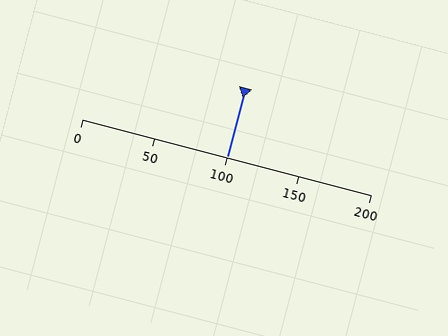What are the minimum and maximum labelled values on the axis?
The axis runs from 0 to 200.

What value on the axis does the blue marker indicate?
The marker indicates approximately 100.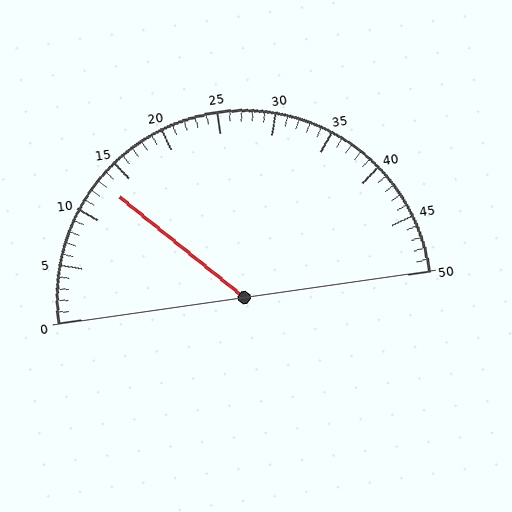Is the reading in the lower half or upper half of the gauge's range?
The reading is in the lower half of the range (0 to 50).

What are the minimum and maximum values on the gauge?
The gauge ranges from 0 to 50.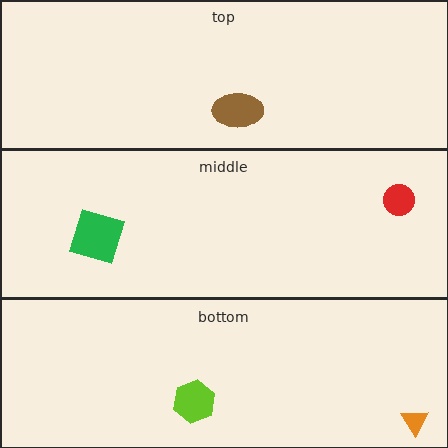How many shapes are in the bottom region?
2.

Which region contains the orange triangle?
The bottom region.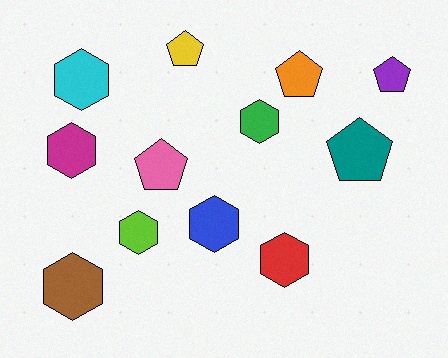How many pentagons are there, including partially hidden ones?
There are 5 pentagons.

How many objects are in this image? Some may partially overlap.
There are 12 objects.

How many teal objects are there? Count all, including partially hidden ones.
There is 1 teal object.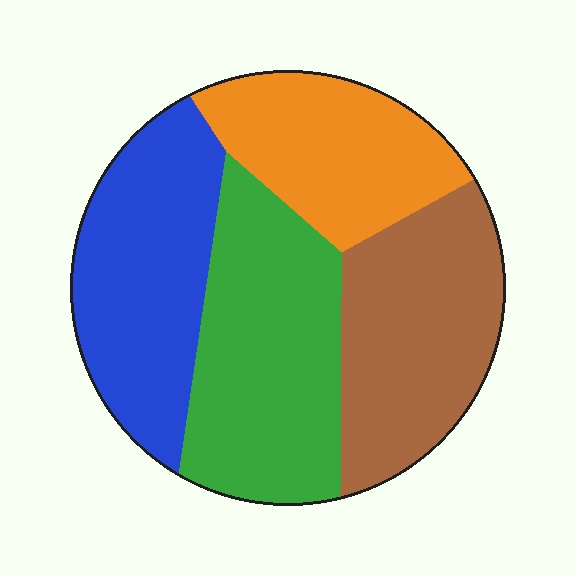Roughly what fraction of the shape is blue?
Blue covers 26% of the shape.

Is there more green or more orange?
Green.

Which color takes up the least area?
Orange, at roughly 20%.